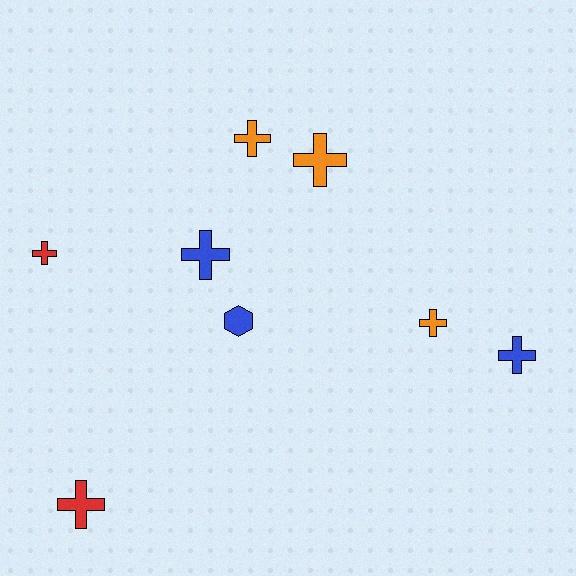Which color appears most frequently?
Orange, with 3 objects.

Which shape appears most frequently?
Cross, with 7 objects.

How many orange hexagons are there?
There are no orange hexagons.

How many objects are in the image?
There are 8 objects.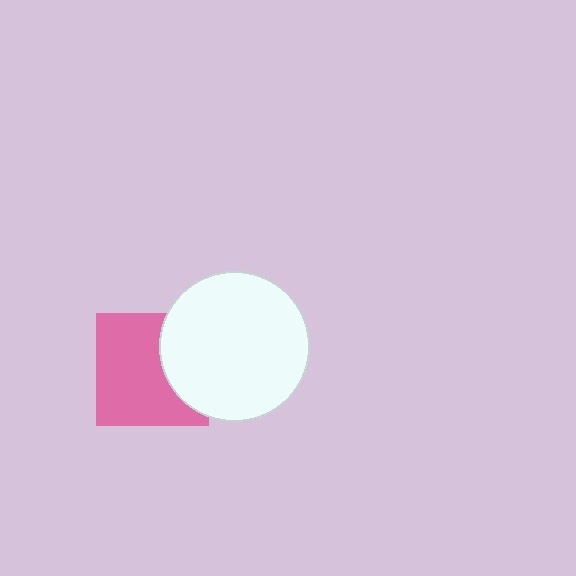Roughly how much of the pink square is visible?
Most of it is visible (roughly 67%).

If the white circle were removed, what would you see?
You would see the complete pink square.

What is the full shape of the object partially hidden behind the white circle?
The partially hidden object is a pink square.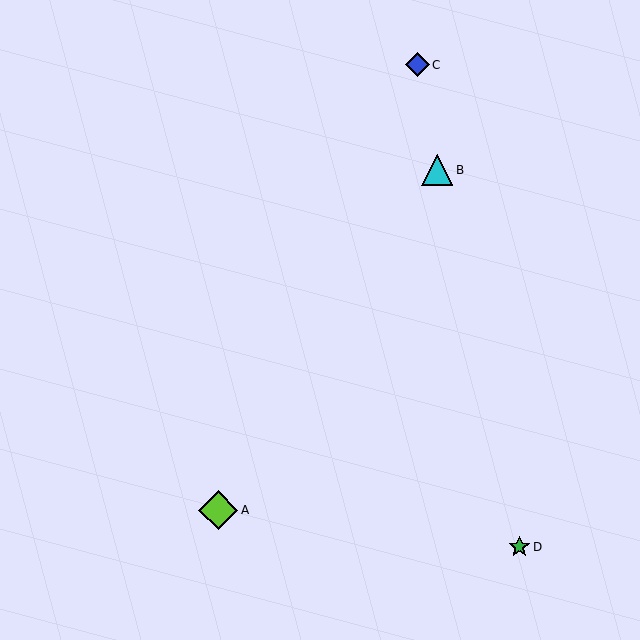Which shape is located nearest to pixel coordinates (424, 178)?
The cyan triangle (labeled B) at (437, 170) is nearest to that location.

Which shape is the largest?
The lime diamond (labeled A) is the largest.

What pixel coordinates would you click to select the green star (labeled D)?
Click at (519, 547) to select the green star D.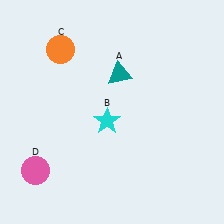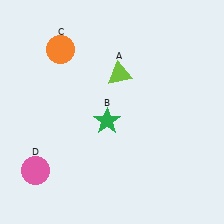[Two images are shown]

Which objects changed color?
A changed from teal to lime. B changed from cyan to green.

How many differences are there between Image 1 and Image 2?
There are 2 differences between the two images.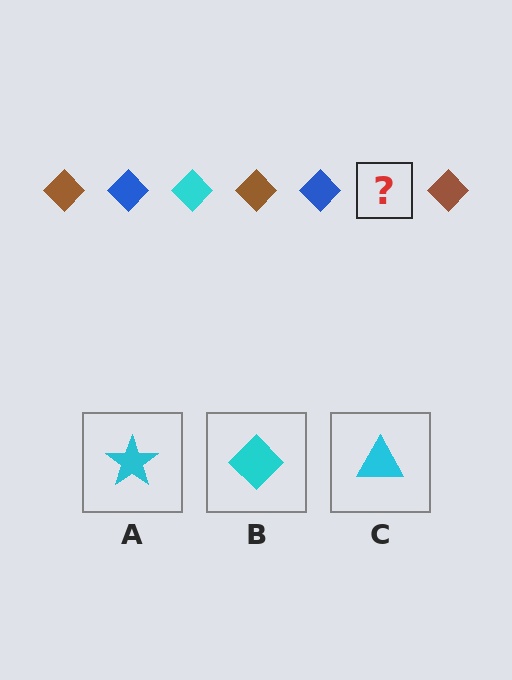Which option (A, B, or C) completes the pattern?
B.